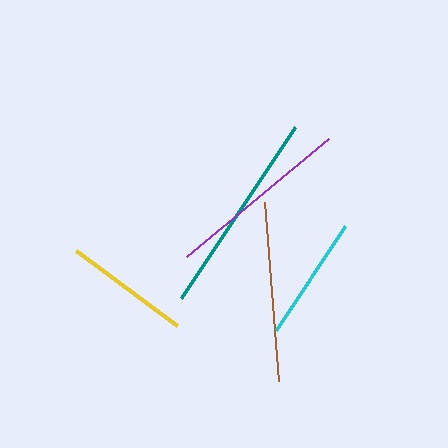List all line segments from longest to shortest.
From longest to shortest: teal, purple, brown, yellow, cyan.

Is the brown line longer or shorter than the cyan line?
The brown line is longer than the cyan line.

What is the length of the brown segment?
The brown segment is approximately 179 pixels long.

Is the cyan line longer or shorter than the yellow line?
The yellow line is longer than the cyan line.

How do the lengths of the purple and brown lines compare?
The purple and brown lines are approximately the same length.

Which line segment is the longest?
The teal line is the longest at approximately 206 pixels.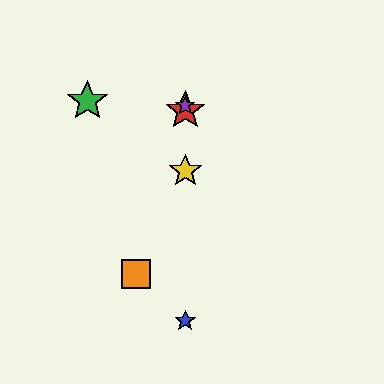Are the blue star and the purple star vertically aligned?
Yes, both are at x≈185.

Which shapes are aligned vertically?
The red star, the blue star, the yellow star, the purple star are aligned vertically.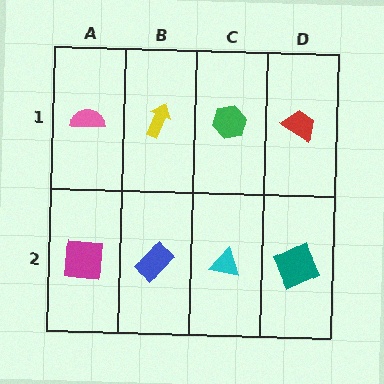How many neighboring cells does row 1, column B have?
3.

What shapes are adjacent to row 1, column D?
A teal square (row 2, column D), a green hexagon (row 1, column C).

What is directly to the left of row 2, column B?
A magenta square.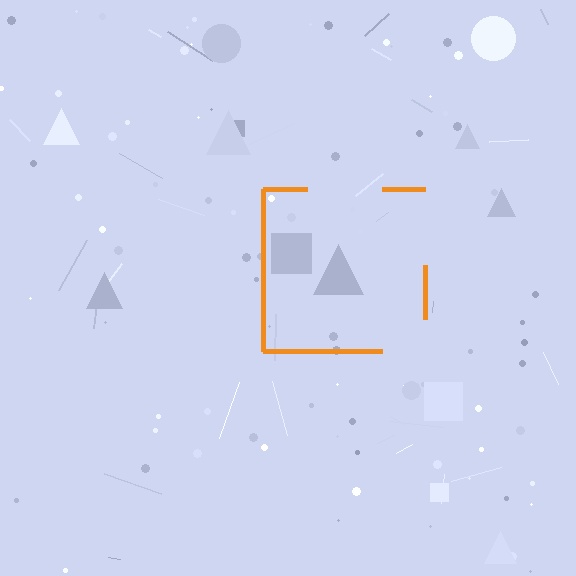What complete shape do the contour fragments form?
The contour fragments form a square.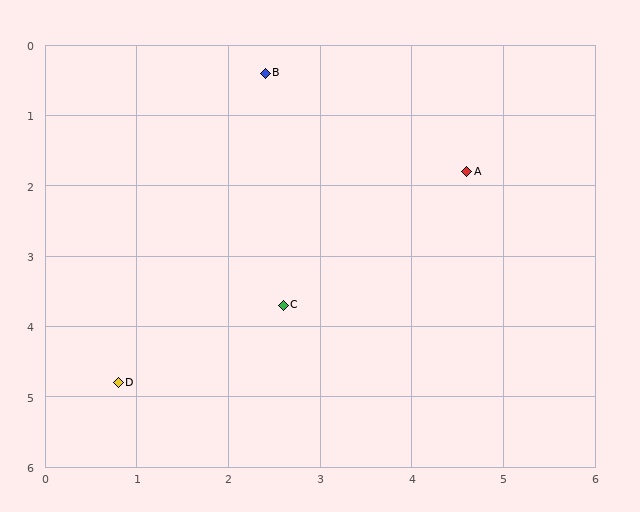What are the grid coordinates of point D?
Point D is at approximately (0.8, 4.8).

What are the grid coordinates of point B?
Point B is at approximately (2.4, 0.4).